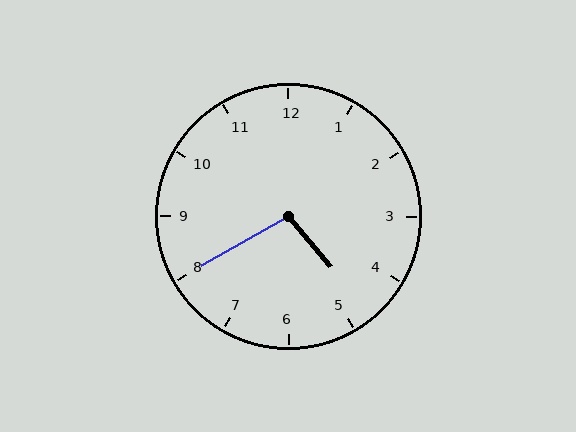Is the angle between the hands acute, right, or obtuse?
It is obtuse.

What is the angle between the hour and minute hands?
Approximately 100 degrees.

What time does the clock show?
4:40.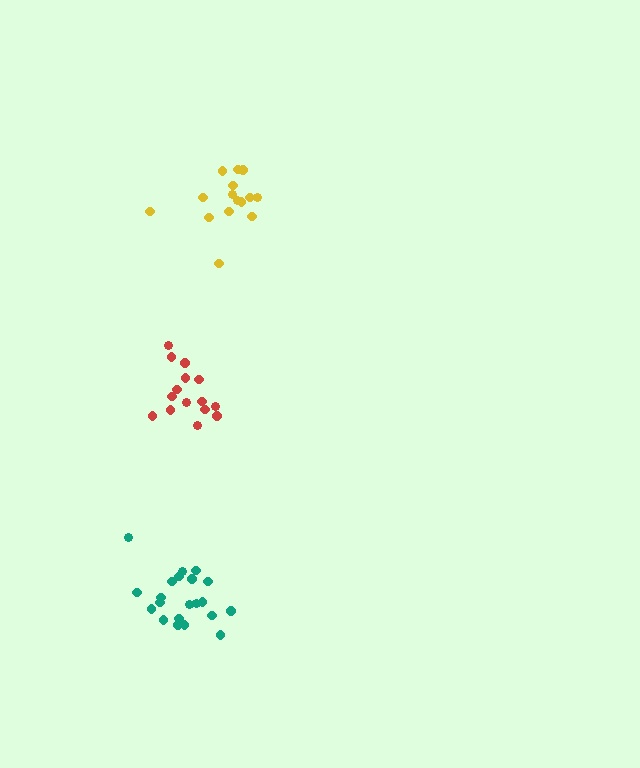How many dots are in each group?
Group 1: 21 dots, Group 2: 15 dots, Group 3: 15 dots (51 total).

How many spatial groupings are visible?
There are 3 spatial groupings.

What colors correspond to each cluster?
The clusters are colored: teal, yellow, red.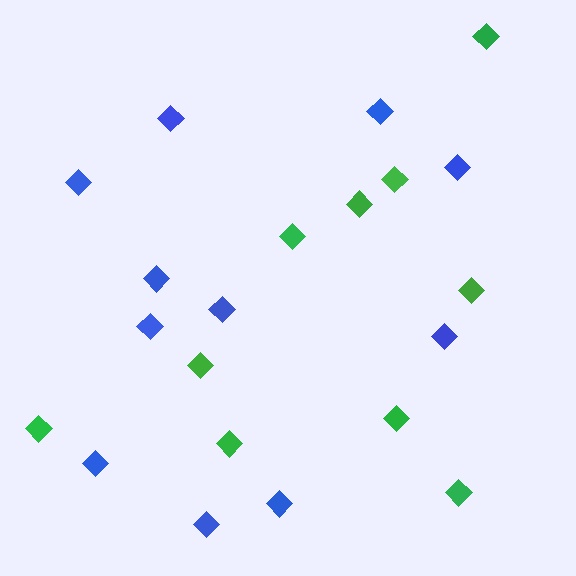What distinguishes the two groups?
There are 2 groups: one group of green diamonds (10) and one group of blue diamonds (11).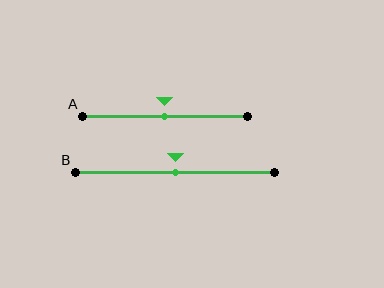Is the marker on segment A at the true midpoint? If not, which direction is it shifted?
Yes, the marker on segment A is at the true midpoint.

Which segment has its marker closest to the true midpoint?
Segment A has its marker closest to the true midpoint.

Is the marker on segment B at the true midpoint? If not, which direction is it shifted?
Yes, the marker on segment B is at the true midpoint.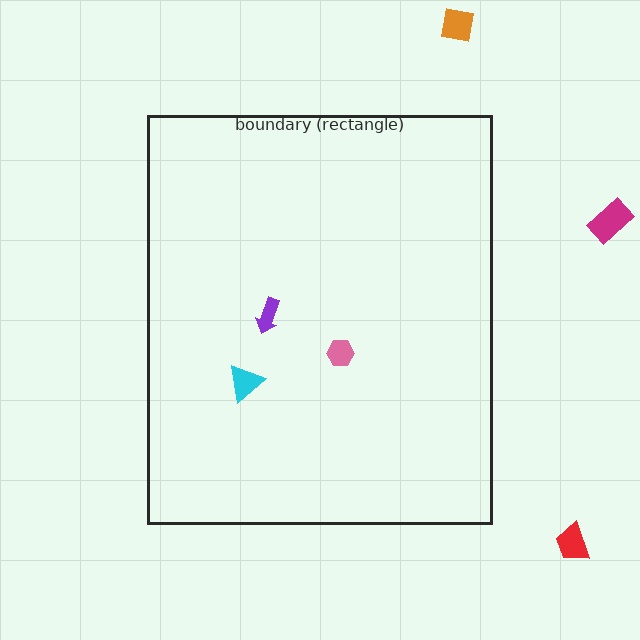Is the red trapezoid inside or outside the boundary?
Outside.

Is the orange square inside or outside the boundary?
Outside.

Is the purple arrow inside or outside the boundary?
Inside.